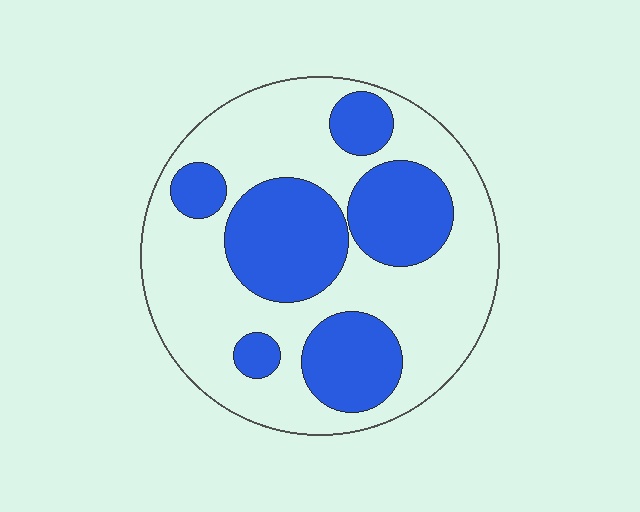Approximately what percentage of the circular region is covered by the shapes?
Approximately 35%.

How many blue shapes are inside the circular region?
6.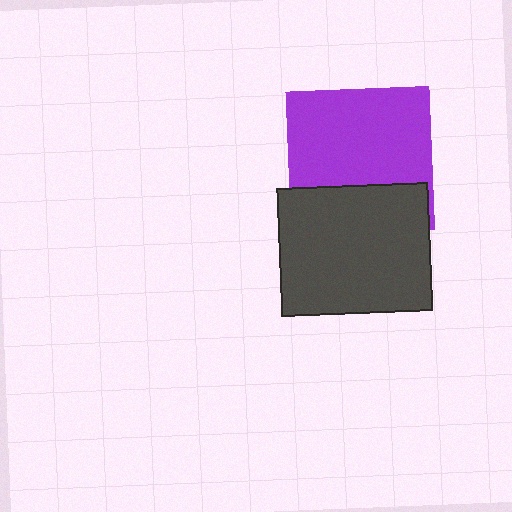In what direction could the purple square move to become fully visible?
The purple square could move up. That would shift it out from behind the dark gray rectangle entirely.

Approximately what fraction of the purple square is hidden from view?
Roughly 32% of the purple square is hidden behind the dark gray rectangle.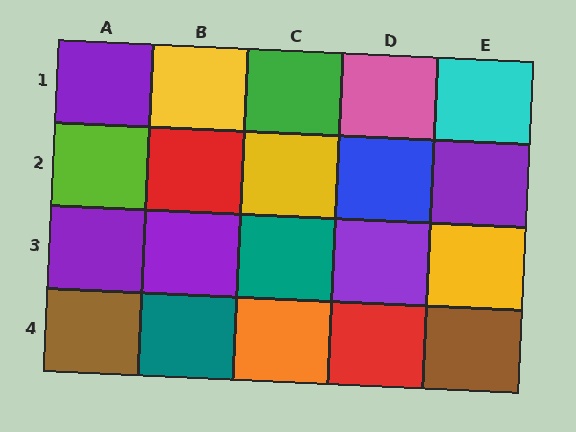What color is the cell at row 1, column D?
Pink.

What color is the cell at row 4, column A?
Brown.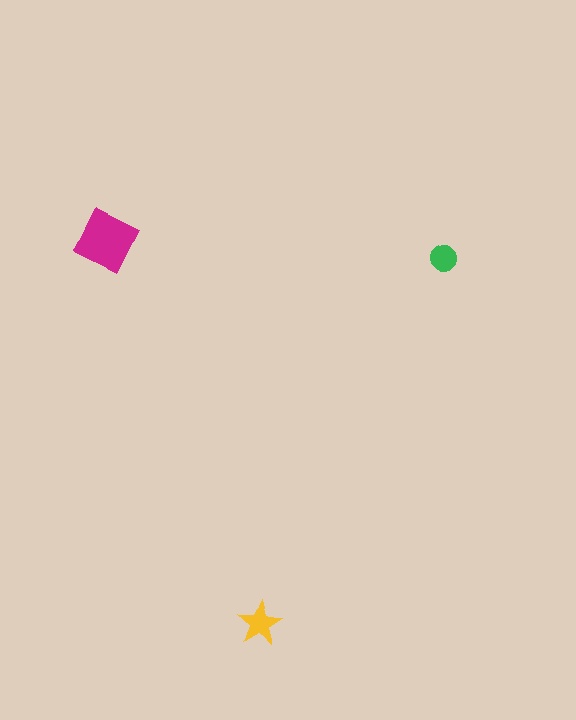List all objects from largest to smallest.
The magenta diamond, the yellow star, the green circle.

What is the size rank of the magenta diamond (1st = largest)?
1st.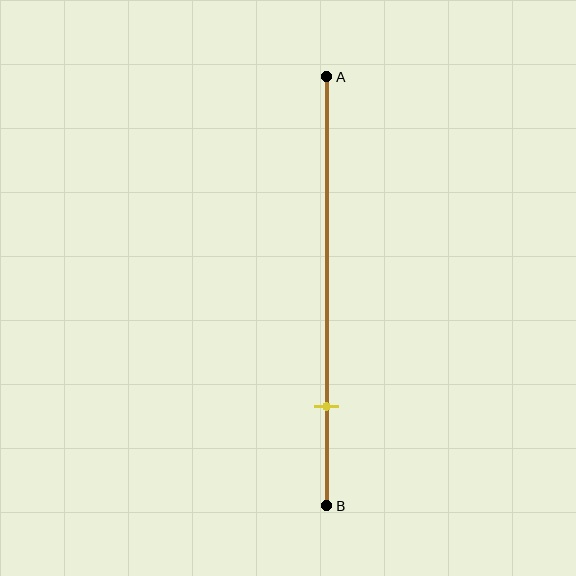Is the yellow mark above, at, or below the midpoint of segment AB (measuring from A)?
The yellow mark is below the midpoint of segment AB.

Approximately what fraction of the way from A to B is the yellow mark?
The yellow mark is approximately 75% of the way from A to B.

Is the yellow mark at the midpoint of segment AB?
No, the mark is at about 75% from A, not at the 50% midpoint.